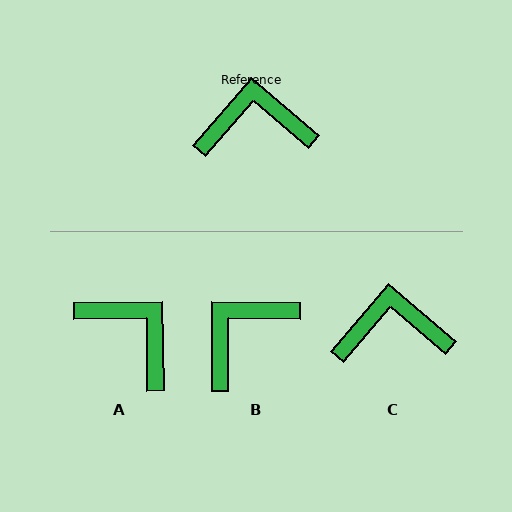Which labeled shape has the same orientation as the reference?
C.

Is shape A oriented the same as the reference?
No, it is off by about 49 degrees.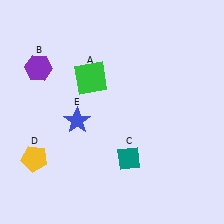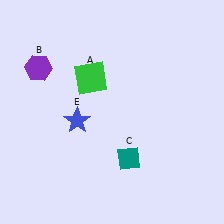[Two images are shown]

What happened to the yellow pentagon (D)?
The yellow pentagon (D) was removed in Image 2. It was in the bottom-left area of Image 1.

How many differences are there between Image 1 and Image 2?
There is 1 difference between the two images.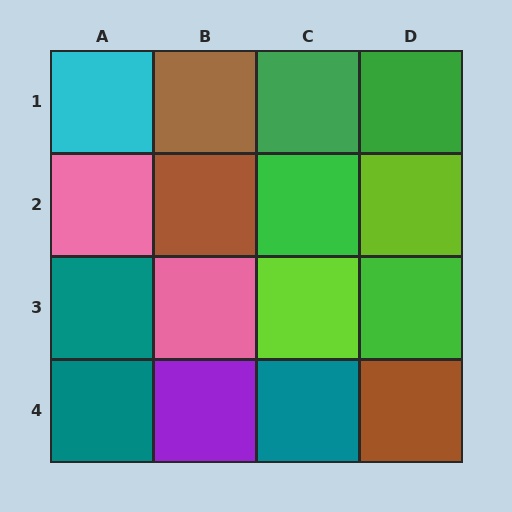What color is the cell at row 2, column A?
Pink.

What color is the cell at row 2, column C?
Green.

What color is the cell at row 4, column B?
Purple.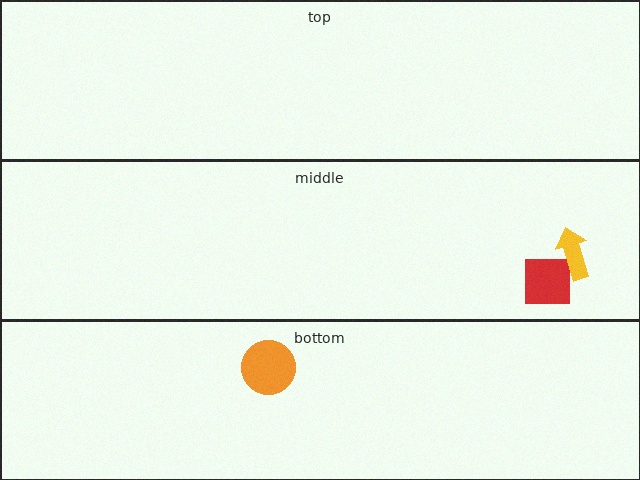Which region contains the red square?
The middle region.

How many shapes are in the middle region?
2.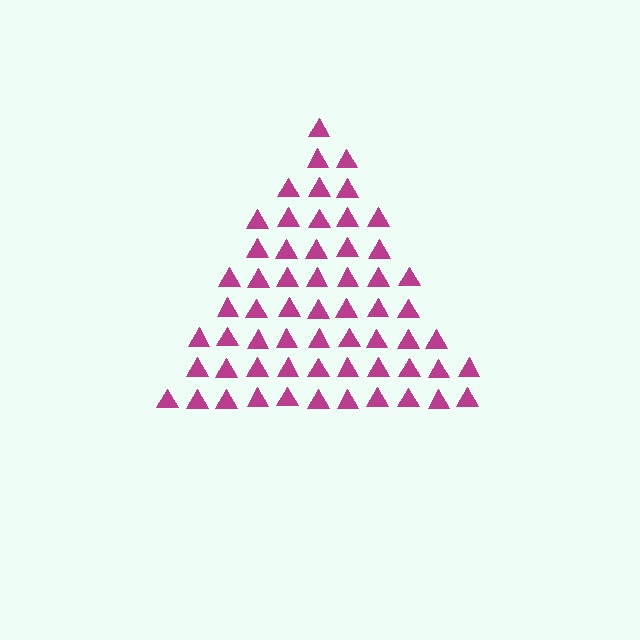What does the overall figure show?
The overall figure shows a triangle.